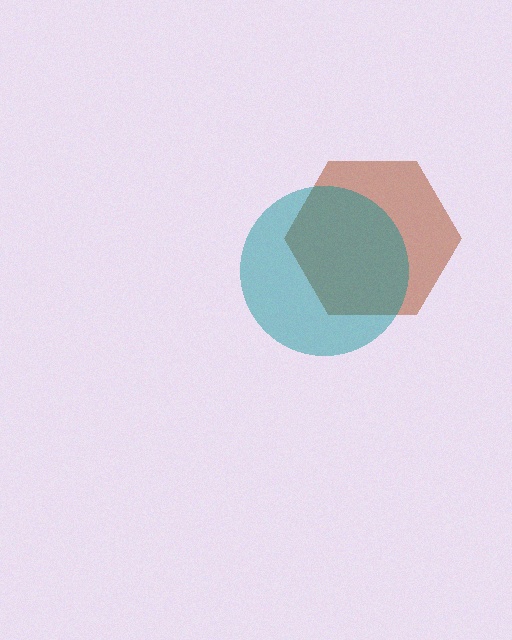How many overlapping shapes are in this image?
There are 2 overlapping shapes in the image.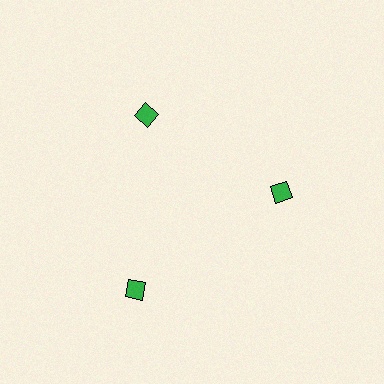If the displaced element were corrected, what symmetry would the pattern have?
It would have 3-fold rotational symmetry — the pattern would map onto itself every 120 degrees.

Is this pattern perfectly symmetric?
No. The 3 green diamonds are arranged in a ring, but one element near the 7 o'clock position is pushed outward from the center, breaking the 3-fold rotational symmetry.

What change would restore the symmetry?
The symmetry would be restored by moving it inward, back onto the ring so that all 3 diamonds sit at equal angles and equal distance from the center.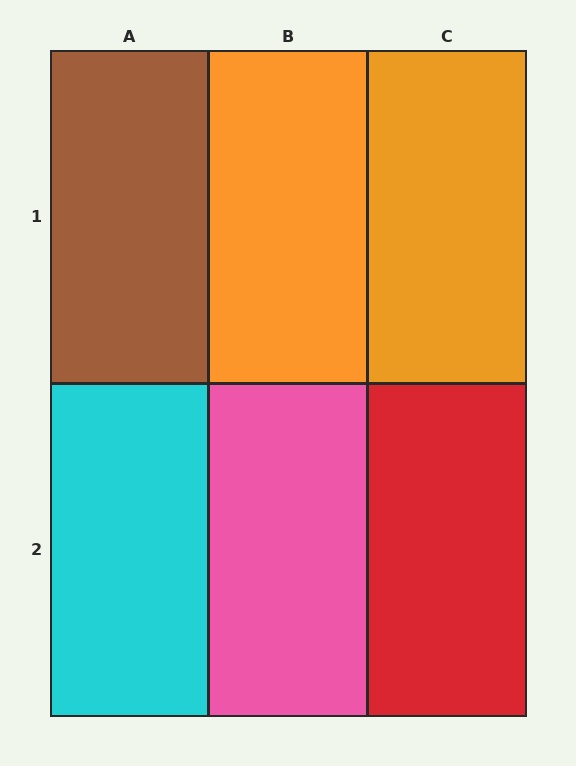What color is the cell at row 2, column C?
Red.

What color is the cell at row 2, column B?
Pink.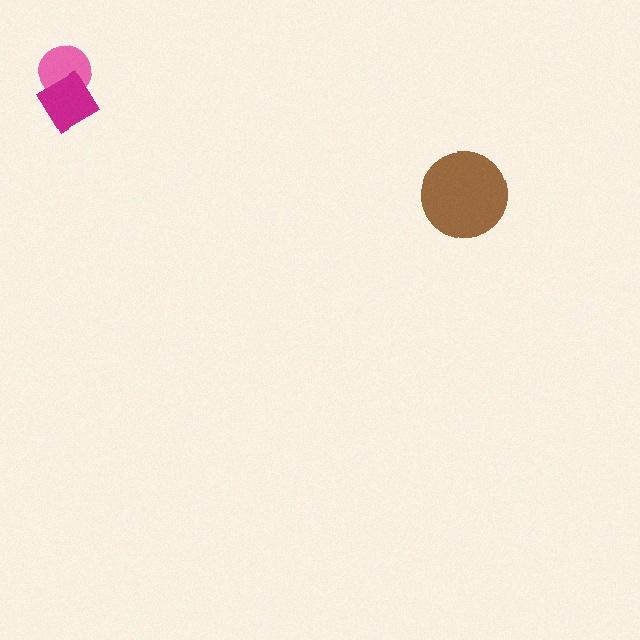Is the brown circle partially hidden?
No, no other shape covers it.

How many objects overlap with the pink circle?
1 object overlaps with the pink circle.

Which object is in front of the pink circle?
The magenta diamond is in front of the pink circle.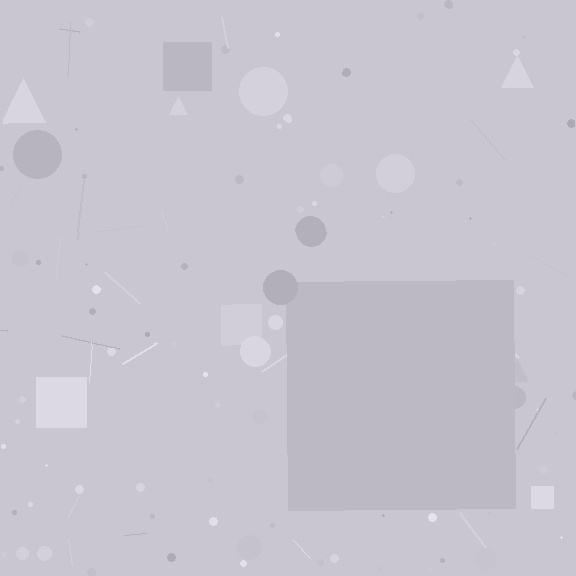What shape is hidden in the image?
A square is hidden in the image.